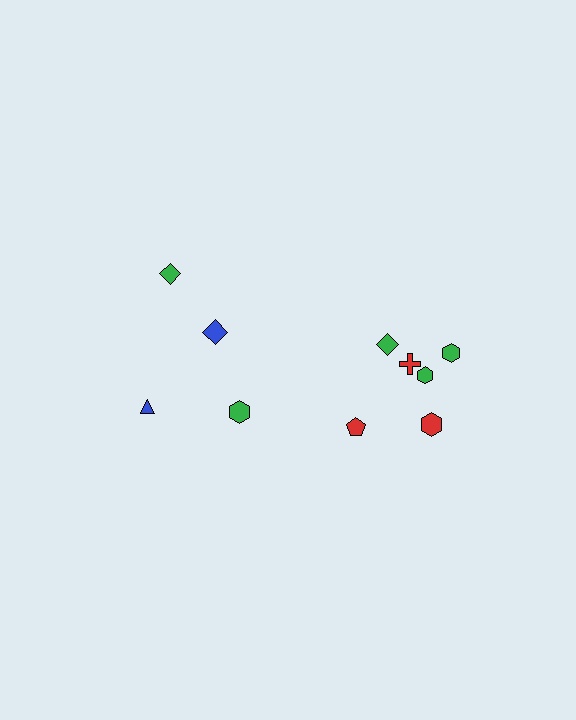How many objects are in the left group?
There are 4 objects.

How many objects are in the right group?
There are 6 objects.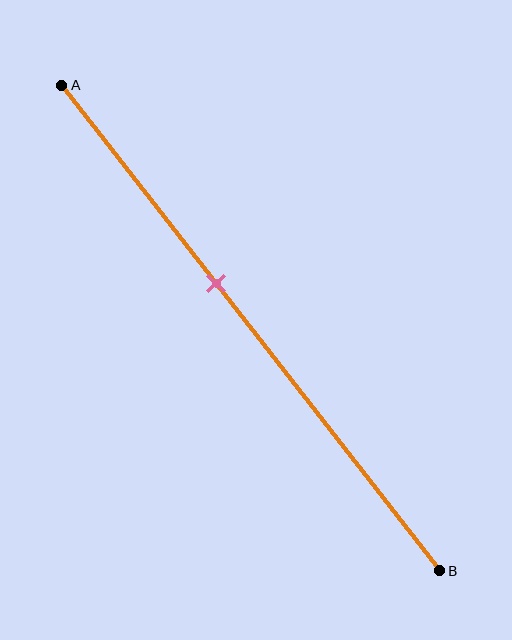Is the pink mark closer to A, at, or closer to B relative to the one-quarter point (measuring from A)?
The pink mark is closer to point B than the one-quarter point of segment AB.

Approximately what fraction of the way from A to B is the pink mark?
The pink mark is approximately 40% of the way from A to B.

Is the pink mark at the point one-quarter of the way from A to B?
No, the mark is at about 40% from A, not at the 25% one-quarter point.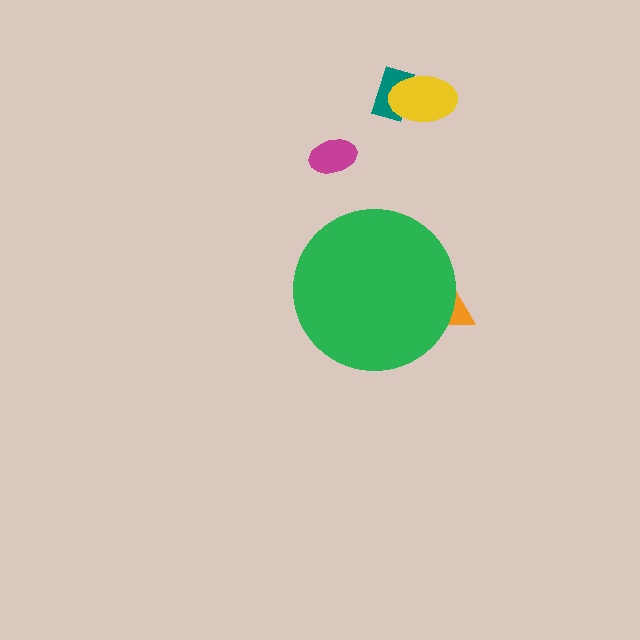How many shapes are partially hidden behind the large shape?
1 shape is partially hidden.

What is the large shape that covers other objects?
A green circle.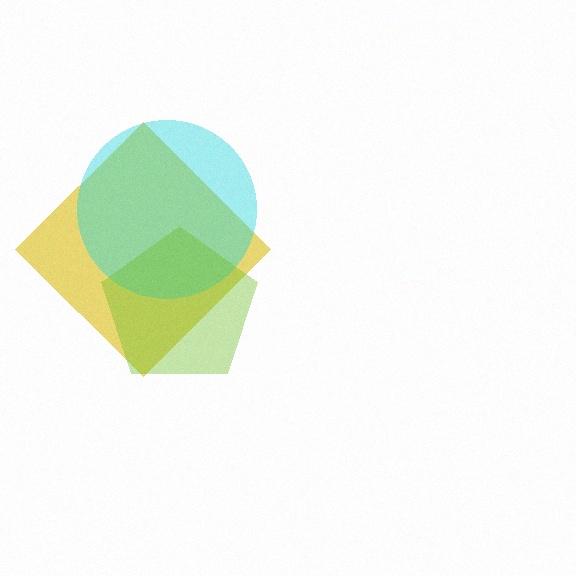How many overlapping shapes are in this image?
There are 3 overlapping shapes in the image.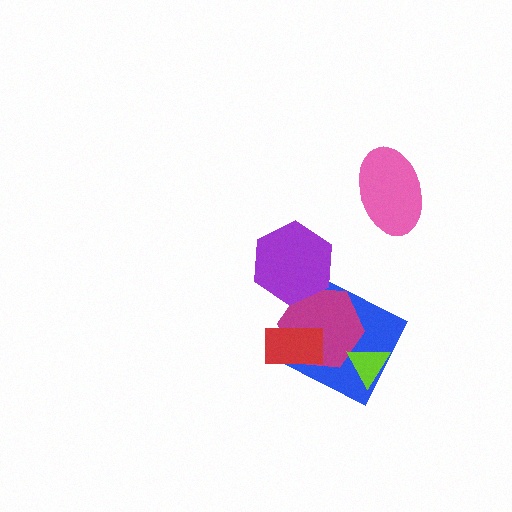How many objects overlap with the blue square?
3 objects overlap with the blue square.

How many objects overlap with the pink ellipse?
0 objects overlap with the pink ellipse.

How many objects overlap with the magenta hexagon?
4 objects overlap with the magenta hexagon.